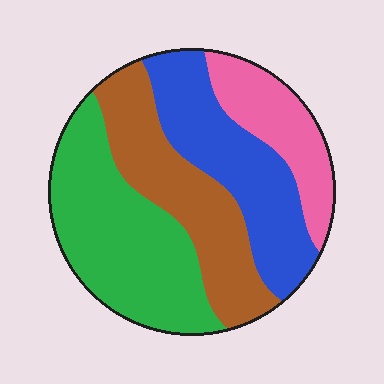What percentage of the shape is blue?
Blue covers 26% of the shape.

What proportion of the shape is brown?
Brown covers around 25% of the shape.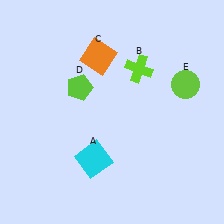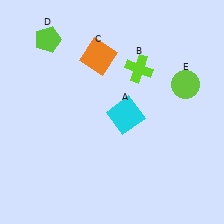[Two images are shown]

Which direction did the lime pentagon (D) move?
The lime pentagon (D) moved up.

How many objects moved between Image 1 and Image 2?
2 objects moved between the two images.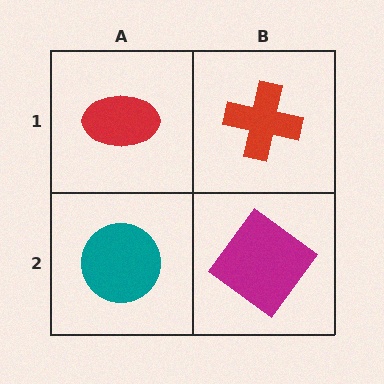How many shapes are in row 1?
2 shapes.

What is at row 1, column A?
A red ellipse.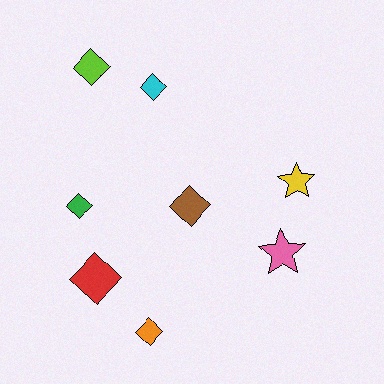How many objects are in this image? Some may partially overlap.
There are 8 objects.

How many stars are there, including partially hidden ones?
There are 2 stars.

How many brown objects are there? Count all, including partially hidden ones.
There is 1 brown object.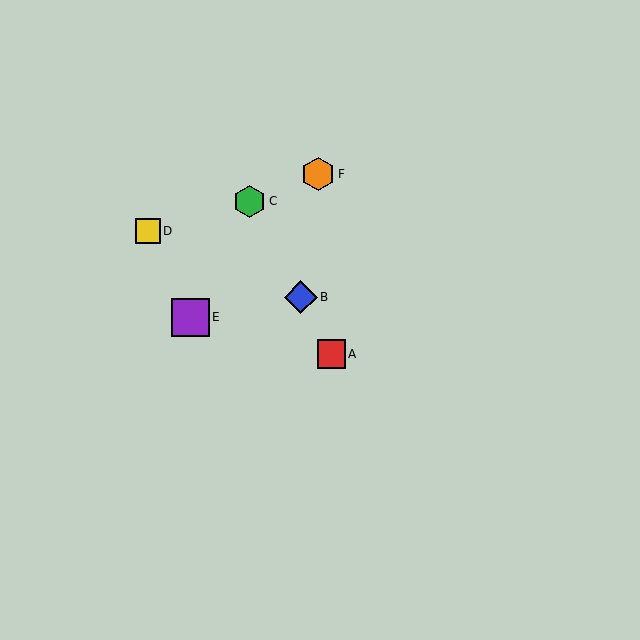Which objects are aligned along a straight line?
Objects A, B, C are aligned along a straight line.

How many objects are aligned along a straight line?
3 objects (A, B, C) are aligned along a straight line.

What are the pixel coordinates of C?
Object C is at (249, 201).